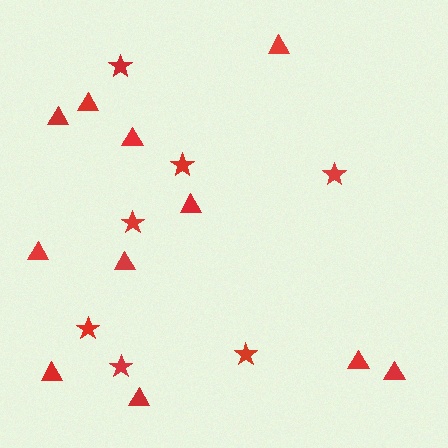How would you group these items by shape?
There are 2 groups: one group of triangles (11) and one group of stars (7).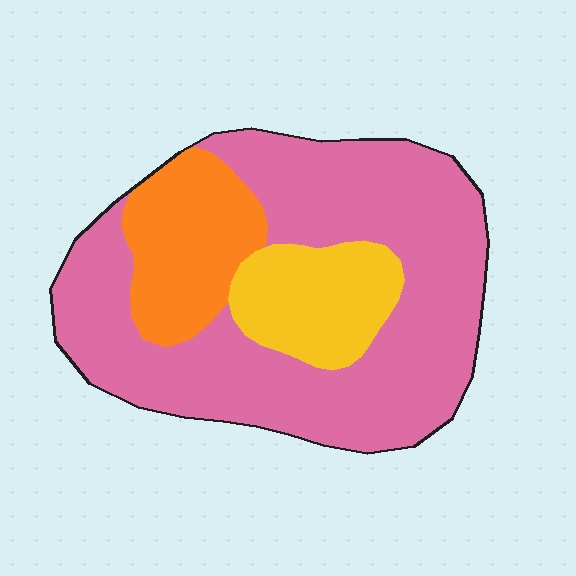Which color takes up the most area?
Pink, at roughly 65%.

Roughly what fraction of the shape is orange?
Orange takes up about one sixth (1/6) of the shape.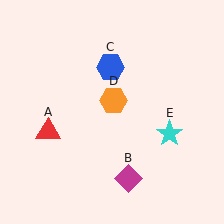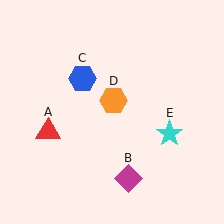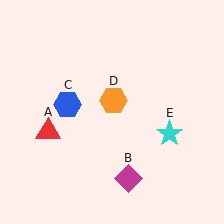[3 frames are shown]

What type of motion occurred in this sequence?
The blue hexagon (object C) rotated counterclockwise around the center of the scene.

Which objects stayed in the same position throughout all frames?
Red triangle (object A) and magenta diamond (object B) and orange hexagon (object D) and cyan star (object E) remained stationary.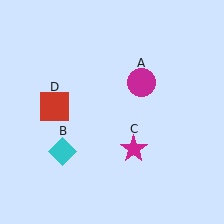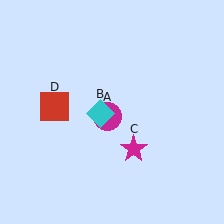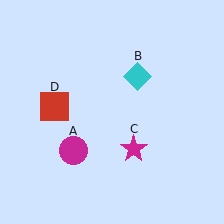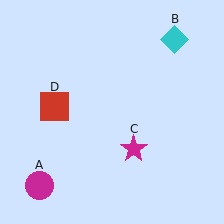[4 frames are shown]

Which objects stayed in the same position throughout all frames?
Magenta star (object C) and red square (object D) remained stationary.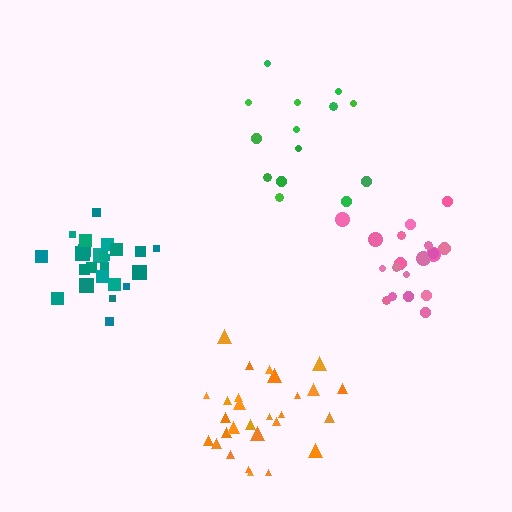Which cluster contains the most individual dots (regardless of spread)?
Orange (28).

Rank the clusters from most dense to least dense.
teal, orange, pink, green.